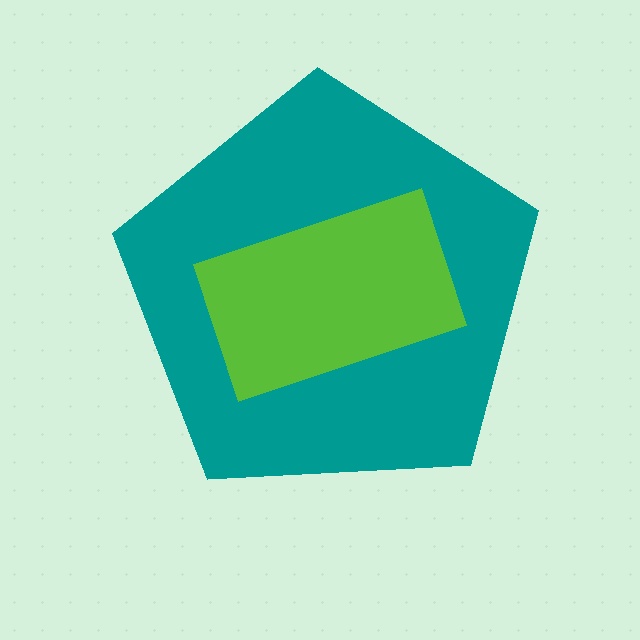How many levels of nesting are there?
2.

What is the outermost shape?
The teal pentagon.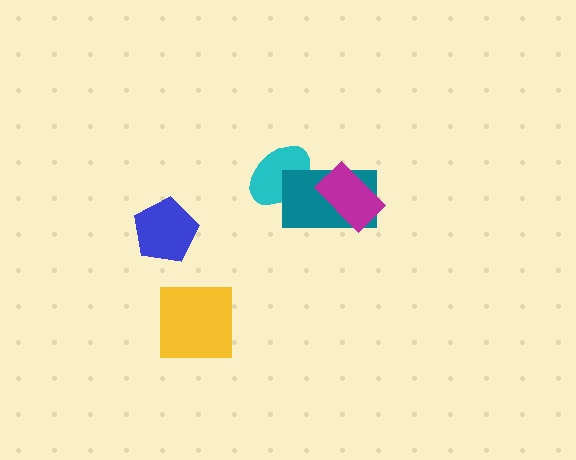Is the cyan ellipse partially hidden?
Yes, it is partially covered by another shape.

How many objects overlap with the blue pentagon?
0 objects overlap with the blue pentagon.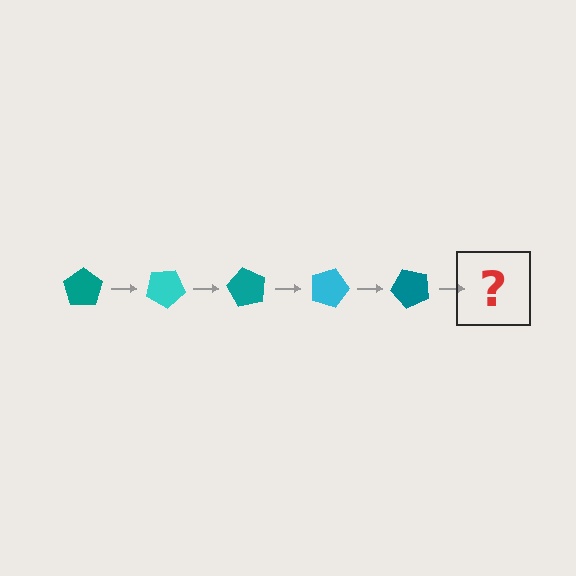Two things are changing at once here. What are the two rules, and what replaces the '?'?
The two rules are that it rotates 30 degrees each step and the color cycles through teal and cyan. The '?' should be a cyan pentagon, rotated 150 degrees from the start.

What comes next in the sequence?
The next element should be a cyan pentagon, rotated 150 degrees from the start.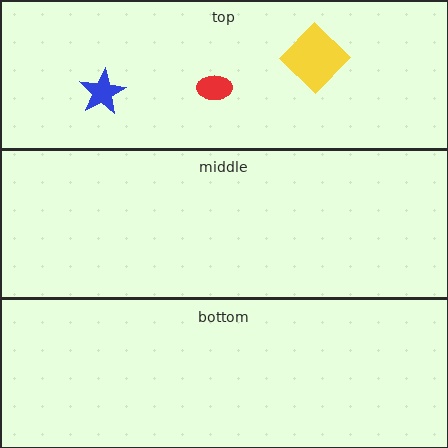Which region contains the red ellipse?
The top region.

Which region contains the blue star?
The top region.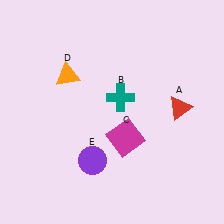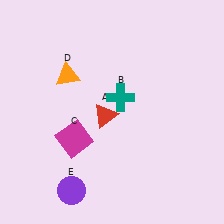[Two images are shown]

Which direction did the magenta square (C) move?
The magenta square (C) moved left.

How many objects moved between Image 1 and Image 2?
3 objects moved between the two images.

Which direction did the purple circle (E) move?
The purple circle (E) moved down.